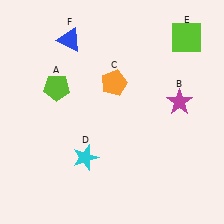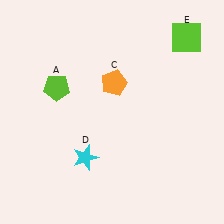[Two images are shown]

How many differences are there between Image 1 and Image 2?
There are 2 differences between the two images.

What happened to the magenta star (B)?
The magenta star (B) was removed in Image 2. It was in the top-right area of Image 1.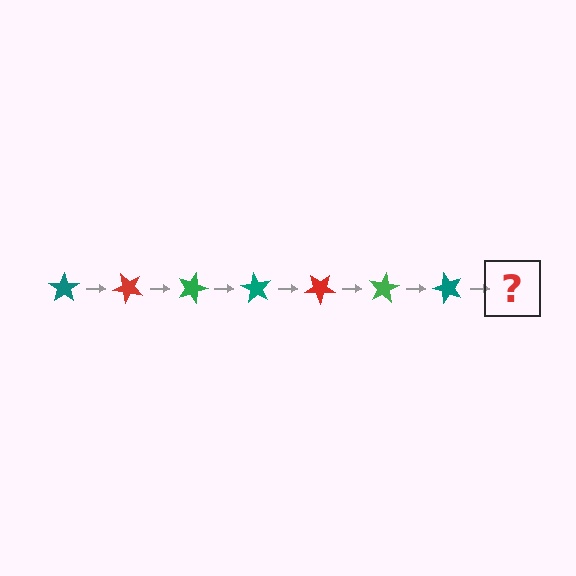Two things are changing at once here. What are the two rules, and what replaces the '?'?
The two rules are that it rotates 45 degrees each step and the color cycles through teal, red, and green. The '?' should be a red star, rotated 315 degrees from the start.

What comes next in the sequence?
The next element should be a red star, rotated 315 degrees from the start.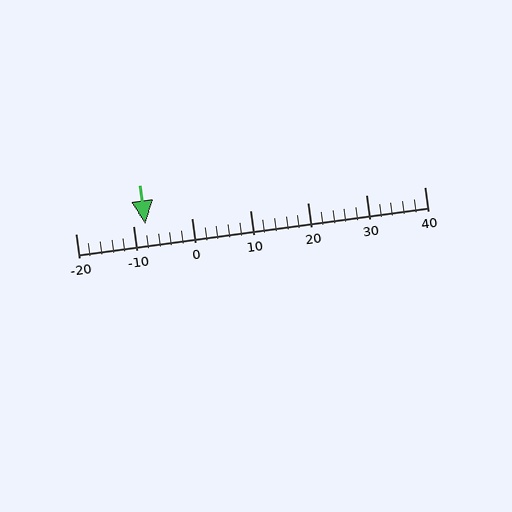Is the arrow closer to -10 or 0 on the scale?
The arrow is closer to -10.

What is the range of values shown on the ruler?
The ruler shows values from -20 to 40.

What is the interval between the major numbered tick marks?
The major tick marks are spaced 10 units apart.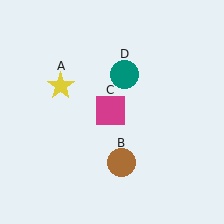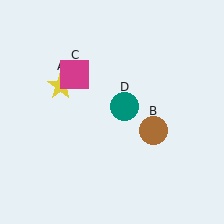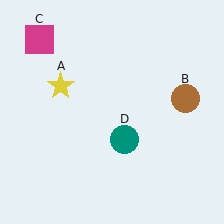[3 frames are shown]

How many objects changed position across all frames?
3 objects changed position: brown circle (object B), magenta square (object C), teal circle (object D).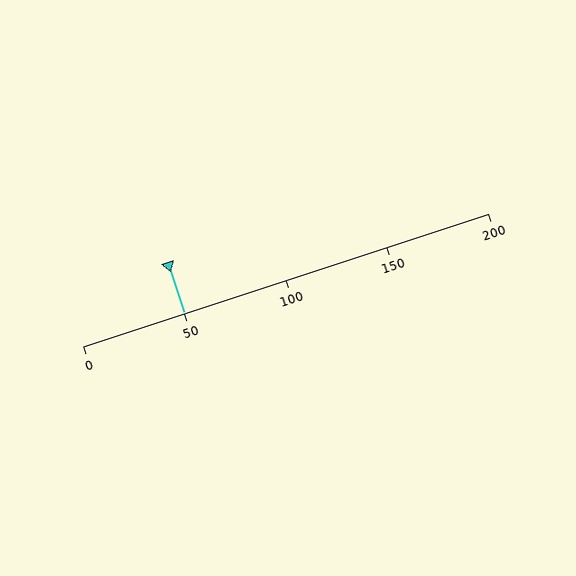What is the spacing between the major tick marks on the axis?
The major ticks are spaced 50 apart.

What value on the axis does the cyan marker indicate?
The marker indicates approximately 50.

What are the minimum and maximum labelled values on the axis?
The axis runs from 0 to 200.